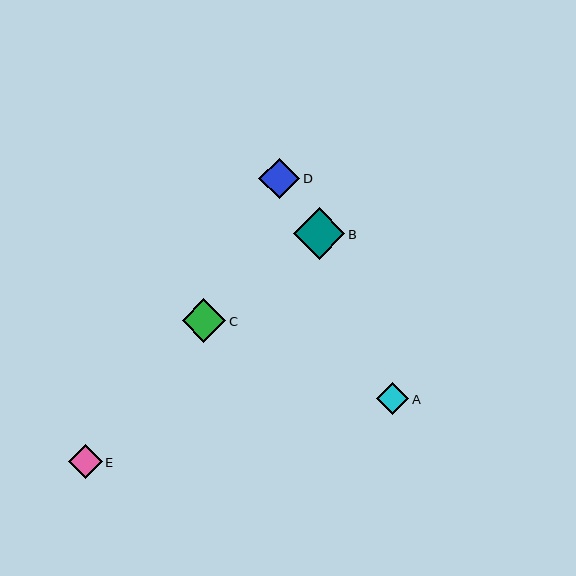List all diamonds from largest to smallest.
From largest to smallest: B, C, D, E, A.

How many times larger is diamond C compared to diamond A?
Diamond C is approximately 1.3 times the size of diamond A.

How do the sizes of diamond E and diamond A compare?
Diamond E and diamond A are approximately the same size.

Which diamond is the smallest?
Diamond A is the smallest with a size of approximately 32 pixels.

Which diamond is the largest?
Diamond B is the largest with a size of approximately 51 pixels.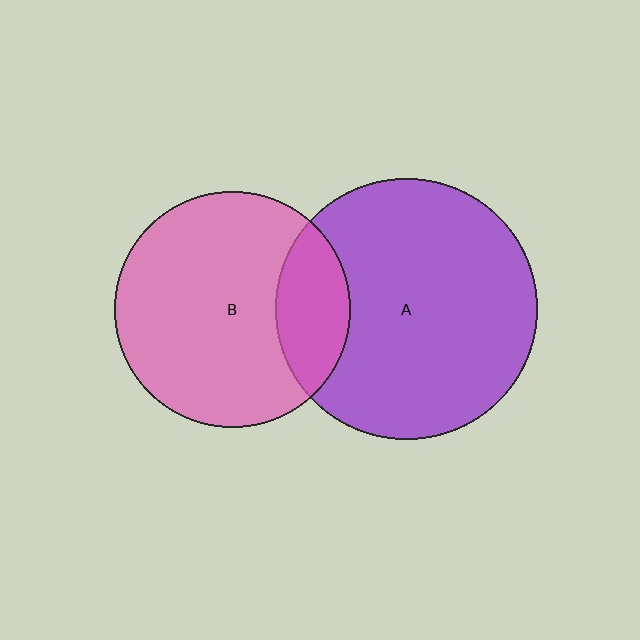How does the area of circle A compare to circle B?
Approximately 1.2 times.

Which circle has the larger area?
Circle A (purple).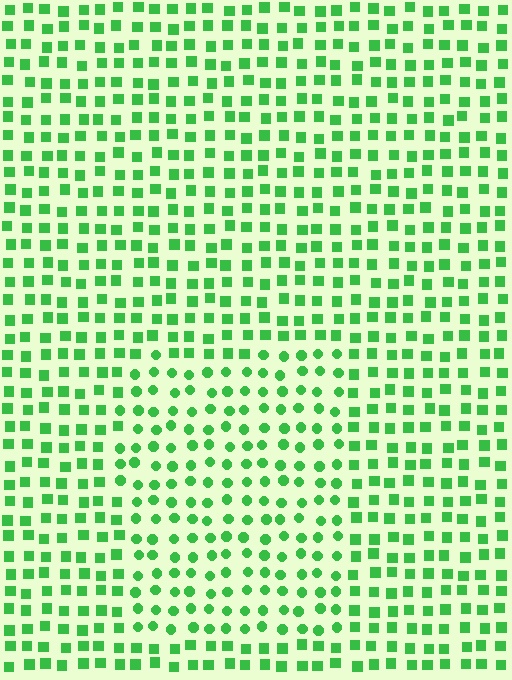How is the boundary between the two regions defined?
The boundary is defined by a change in element shape: circles inside vs. squares outside. All elements share the same color and spacing.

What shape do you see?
I see a rectangle.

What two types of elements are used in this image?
The image uses circles inside the rectangle region and squares outside it.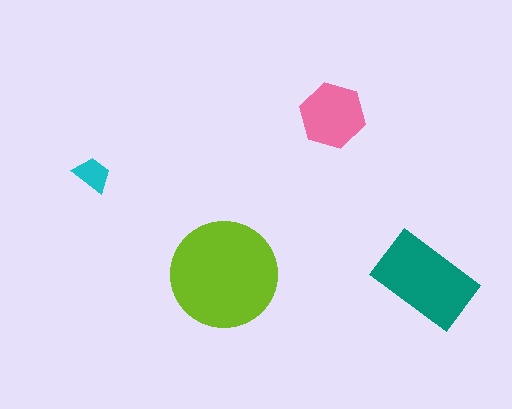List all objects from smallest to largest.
The cyan trapezoid, the pink hexagon, the teal rectangle, the lime circle.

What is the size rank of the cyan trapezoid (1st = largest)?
4th.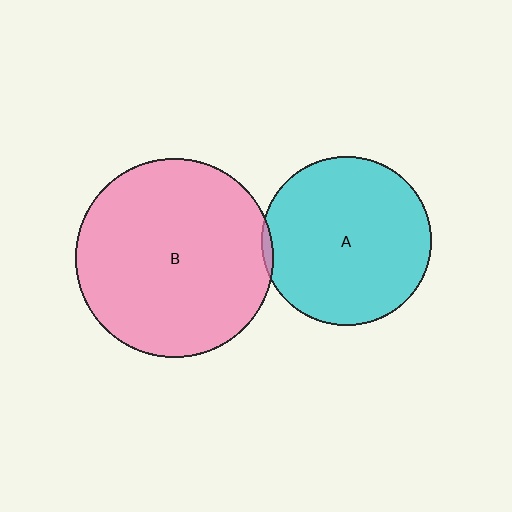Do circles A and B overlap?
Yes.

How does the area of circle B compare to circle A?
Approximately 1.4 times.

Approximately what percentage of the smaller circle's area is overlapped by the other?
Approximately 5%.